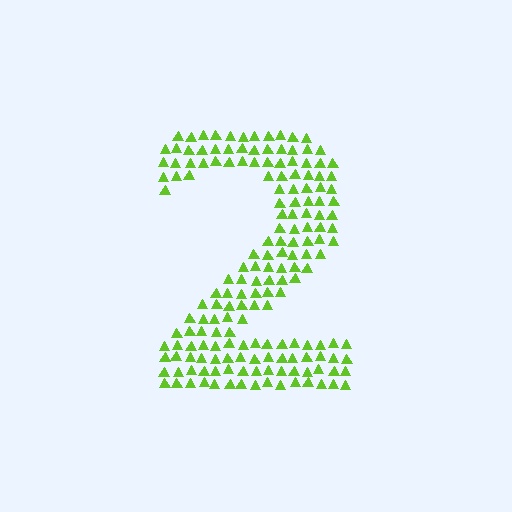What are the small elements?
The small elements are triangles.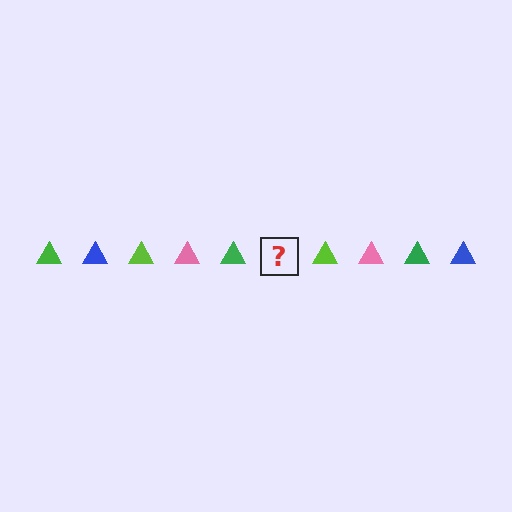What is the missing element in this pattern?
The missing element is a blue triangle.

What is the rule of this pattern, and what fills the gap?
The rule is that the pattern cycles through green, blue, lime, pink triangles. The gap should be filled with a blue triangle.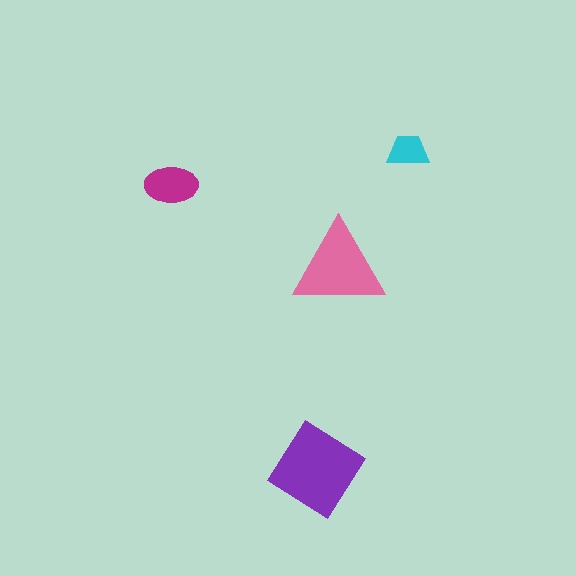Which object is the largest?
The purple diamond.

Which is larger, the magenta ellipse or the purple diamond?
The purple diamond.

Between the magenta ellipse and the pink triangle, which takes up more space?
The pink triangle.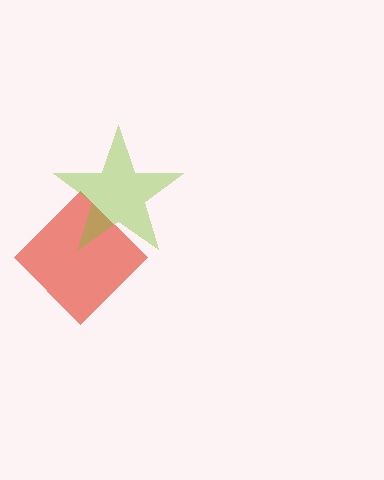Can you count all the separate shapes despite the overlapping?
Yes, there are 2 separate shapes.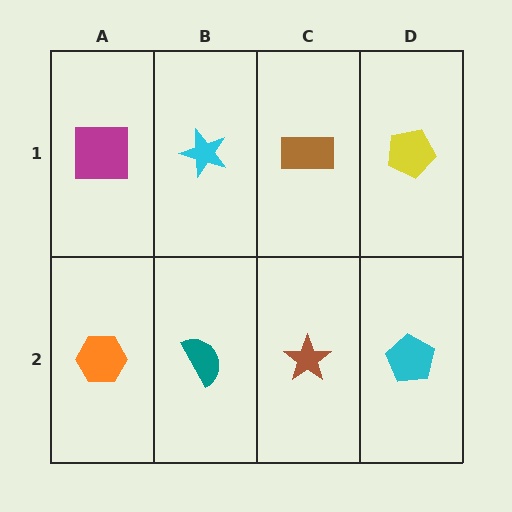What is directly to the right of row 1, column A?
A cyan star.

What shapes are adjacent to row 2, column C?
A brown rectangle (row 1, column C), a teal semicircle (row 2, column B), a cyan pentagon (row 2, column D).